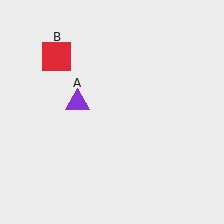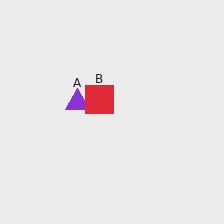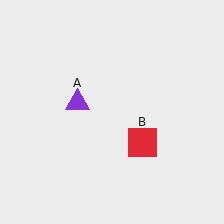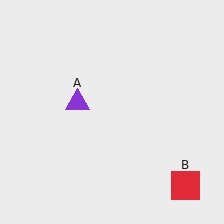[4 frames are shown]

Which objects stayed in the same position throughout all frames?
Purple triangle (object A) remained stationary.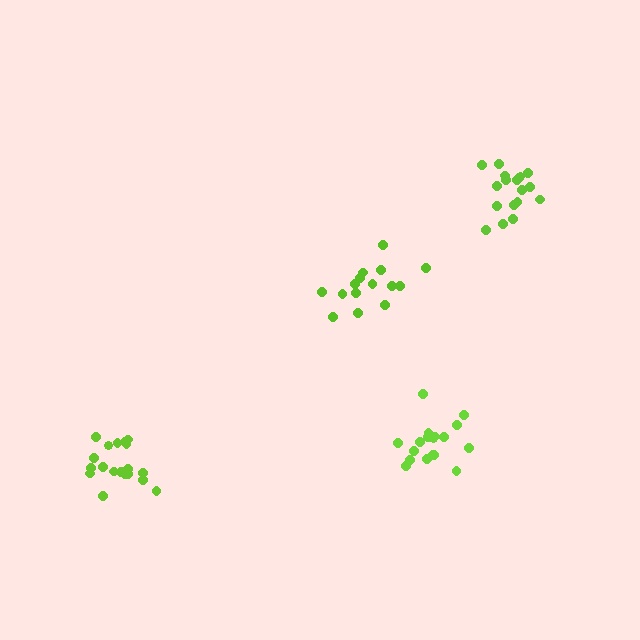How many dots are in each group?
Group 1: 18 dots, Group 2: 19 dots, Group 3: 19 dots, Group 4: 15 dots (71 total).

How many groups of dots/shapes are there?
There are 4 groups.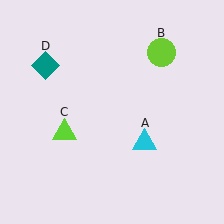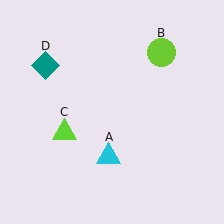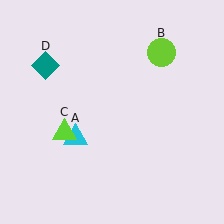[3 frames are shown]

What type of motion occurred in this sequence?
The cyan triangle (object A) rotated clockwise around the center of the scene.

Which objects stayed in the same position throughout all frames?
Lime circle (object B) and lime triangle (object C) and teal diamond (object D) remained stationary.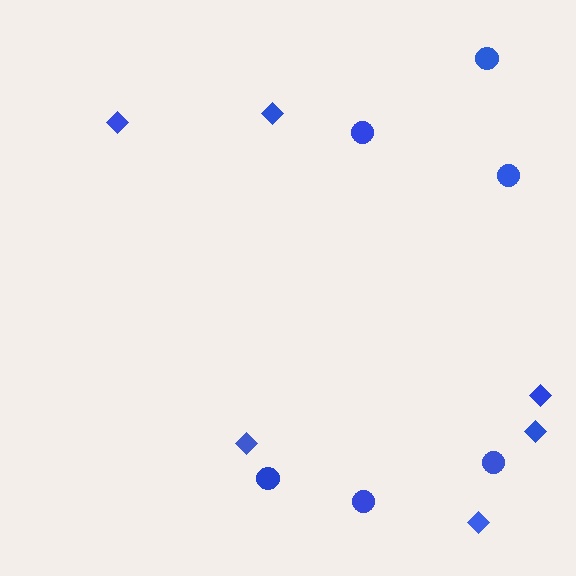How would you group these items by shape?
There are 2 groups: one group of diamonds (6) and one group of circles (6).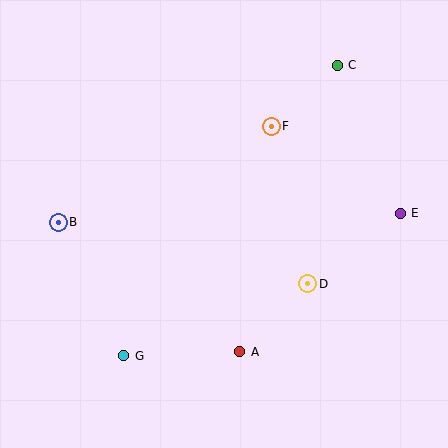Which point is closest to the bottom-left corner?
Point G is closest to the bottom-left corner.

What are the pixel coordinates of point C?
Point C is at (337, 65).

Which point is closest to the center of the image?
Point D at (308, 284) is closest to the center.